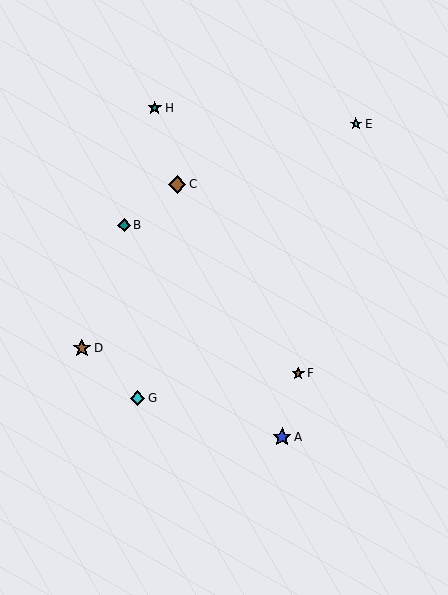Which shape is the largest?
The blue star (labeled A) is the largest.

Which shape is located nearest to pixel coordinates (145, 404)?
The cyan diamond (labeled G) at (137, 398) is nearest to that location.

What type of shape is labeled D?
Shape D is a brown star.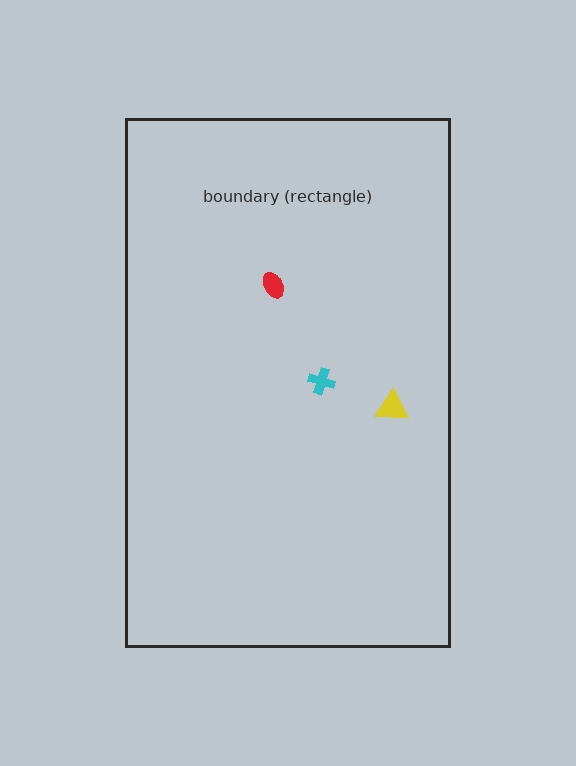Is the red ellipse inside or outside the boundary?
Inside.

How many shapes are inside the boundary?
3 inside, 0 outside.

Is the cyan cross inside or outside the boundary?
Inside.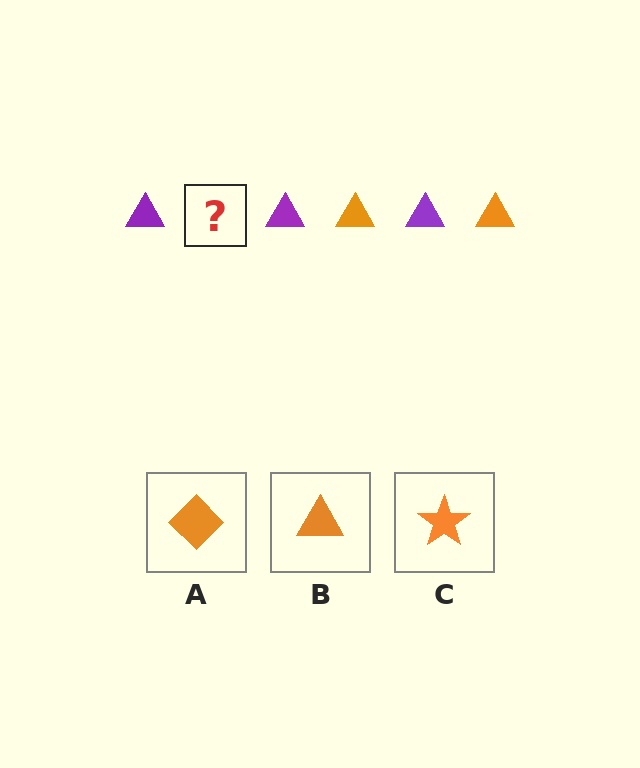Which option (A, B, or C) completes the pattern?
B.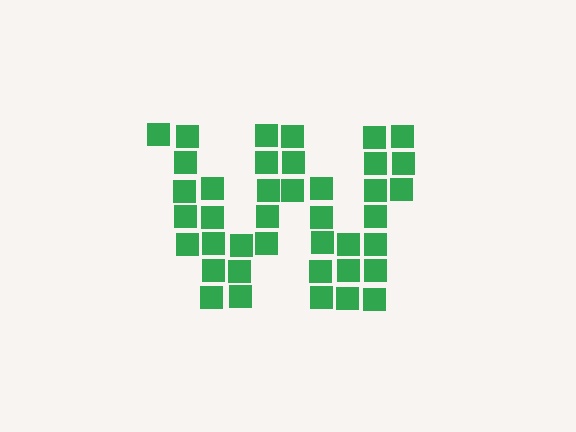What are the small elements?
The small elements are squares.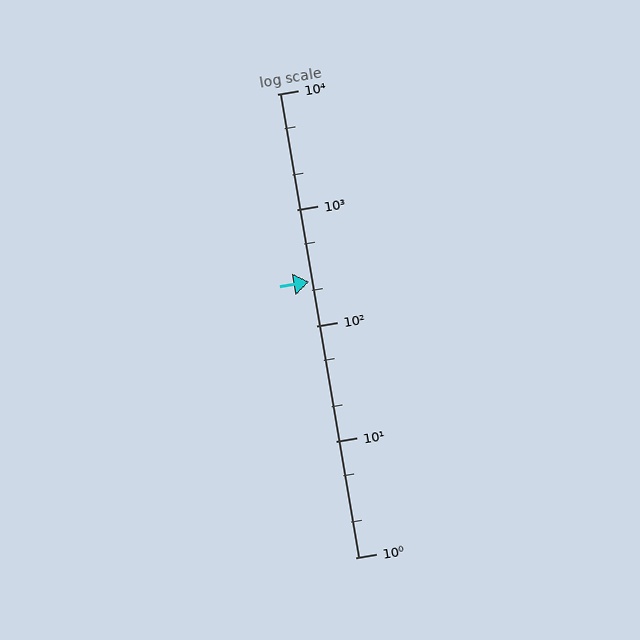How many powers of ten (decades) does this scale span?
The scale spans 4 decades, from 1 to 10000.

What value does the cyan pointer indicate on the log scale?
The pointer indicates approximately 240.